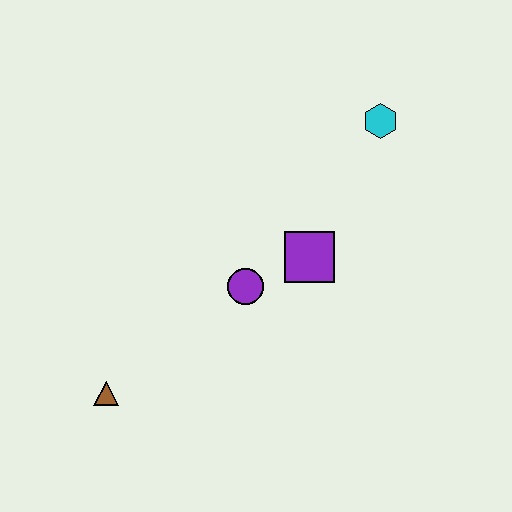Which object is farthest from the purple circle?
The cyan hexagon is farthest from the purple circle.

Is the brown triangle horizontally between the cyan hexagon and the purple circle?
No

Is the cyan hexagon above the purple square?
Yes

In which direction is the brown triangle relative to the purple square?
The brown triangle is to the left of the purple square.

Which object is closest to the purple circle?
The purple square is closest to the purple circle.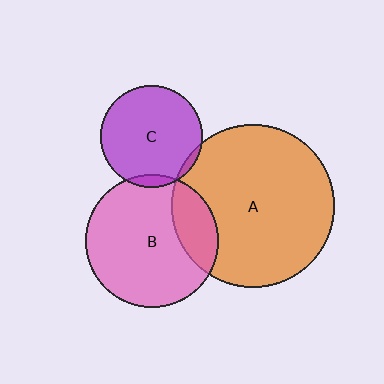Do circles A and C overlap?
Yes.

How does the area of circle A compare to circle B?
Approximately 1.5 times.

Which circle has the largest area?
Circle A (orange).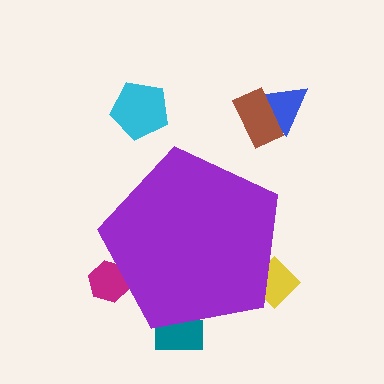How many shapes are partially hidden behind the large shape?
3 shapes are partially hidden.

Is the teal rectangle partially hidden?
Yes, the teal rectangle is partially hidden behind the purple pentagon.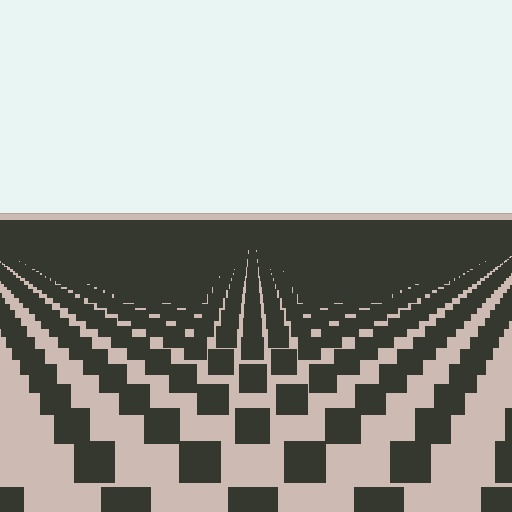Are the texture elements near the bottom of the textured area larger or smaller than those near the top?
Larger. Near the bottom, elements are closer to the viewer and appear at a bigger on-screen size.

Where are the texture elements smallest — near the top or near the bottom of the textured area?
Near the top.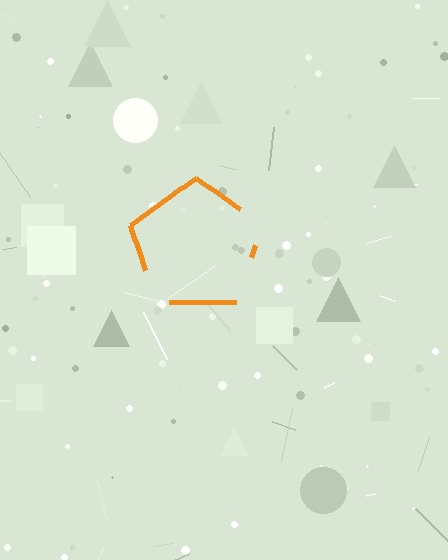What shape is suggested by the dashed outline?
The dashed outline suggests a pentagon.